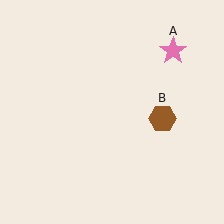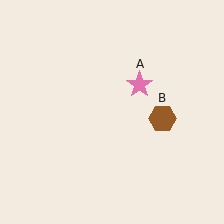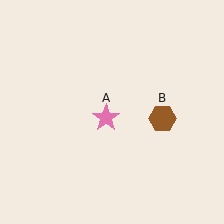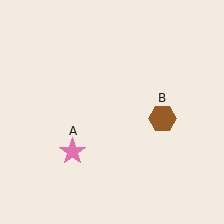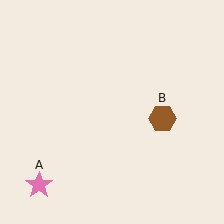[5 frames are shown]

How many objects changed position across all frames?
1 object changed position: pink star (object A).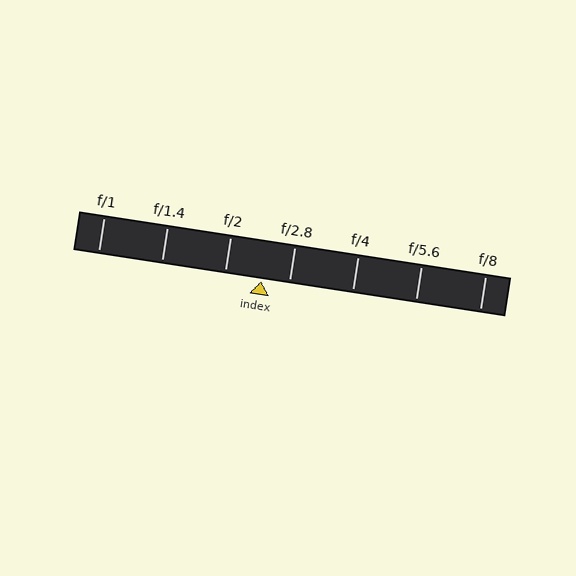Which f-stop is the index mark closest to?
The index mark is closest to f/2.8.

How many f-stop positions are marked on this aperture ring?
There are 7 f-stop positions marked.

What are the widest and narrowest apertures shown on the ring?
The widest aperture shown is f/1 and the narrowest is f/8.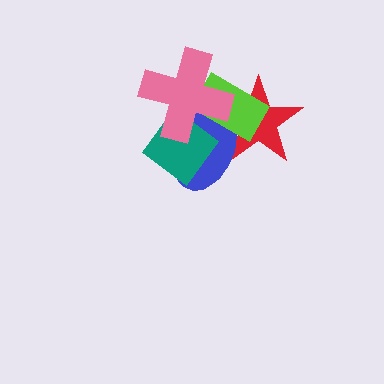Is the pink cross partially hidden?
No, no other shape covers it.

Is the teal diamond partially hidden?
Yes, it is partially covered by another shape.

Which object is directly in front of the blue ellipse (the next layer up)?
The teal diamond is directly in front of the blue ellipse.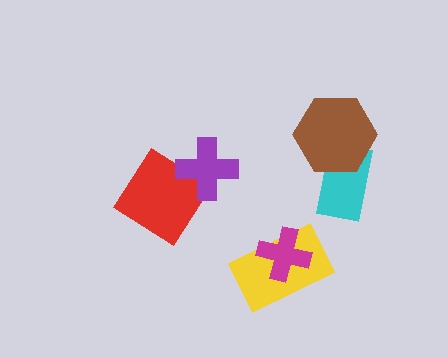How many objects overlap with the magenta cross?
1 object overlaps with the magenta cross.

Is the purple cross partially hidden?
No, no other shape covers it.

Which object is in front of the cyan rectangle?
The brown hexagon is in front of the cyan rectangle.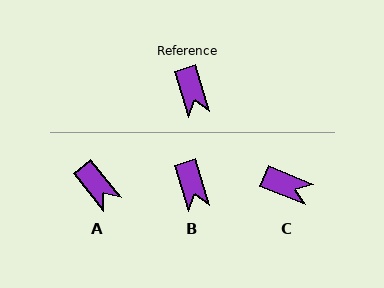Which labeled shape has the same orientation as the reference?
B.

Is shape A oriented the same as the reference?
No, it is off by about 22 degrees.